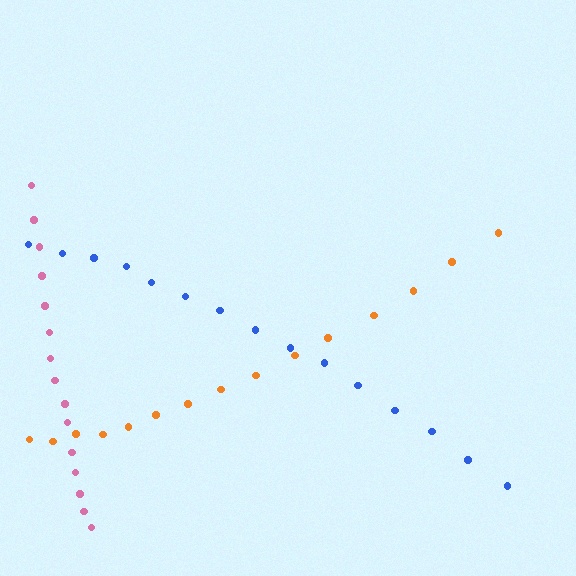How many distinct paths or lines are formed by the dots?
There are 3 distinct paths.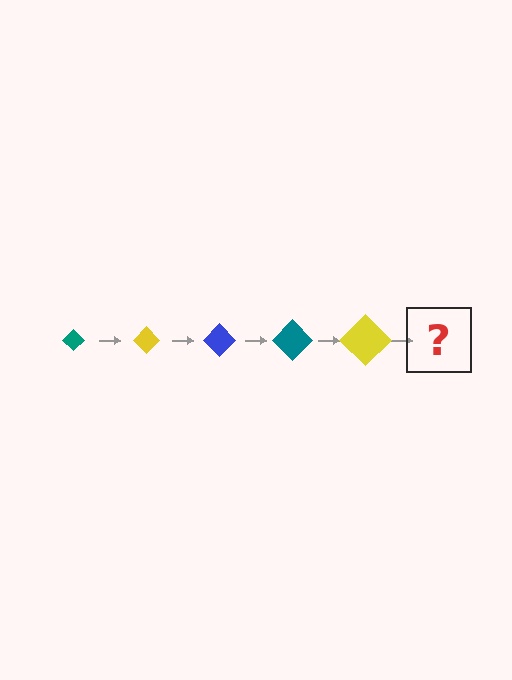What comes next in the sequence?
The next element should be a blue diamond, larger than the previous one.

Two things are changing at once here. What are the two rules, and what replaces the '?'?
The two rules are that the diamond grows larger each step and the color cycles through teal, yellow, and blue. The '?' should be a blue diamond, larger than the previous one.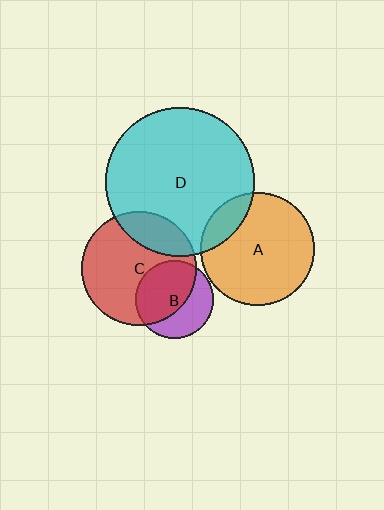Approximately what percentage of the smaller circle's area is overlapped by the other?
Approximately 60%.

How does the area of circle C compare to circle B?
Approximately 2.2 times.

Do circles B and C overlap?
Yes.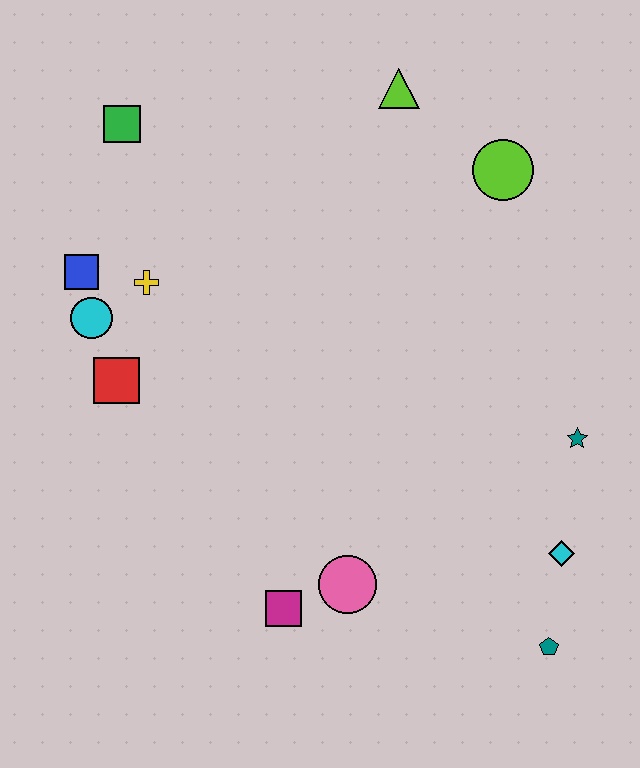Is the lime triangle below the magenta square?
No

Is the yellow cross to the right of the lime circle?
No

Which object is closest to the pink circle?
The magenta square is closest to the pink circle.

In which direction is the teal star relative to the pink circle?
The teal star is to the right of the pink circle.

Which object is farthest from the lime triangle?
The teal pentagon is farthest from the lime triangle.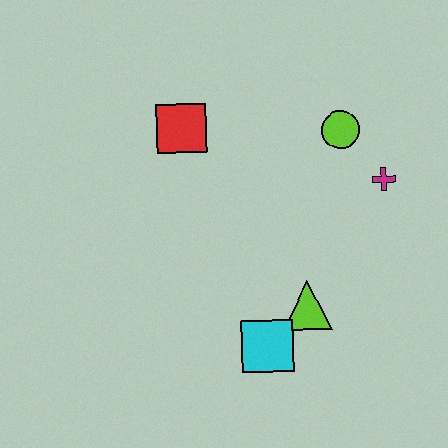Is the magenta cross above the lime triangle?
Yes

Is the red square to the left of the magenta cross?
Yes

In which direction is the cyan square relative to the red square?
The cyan square is below the red square.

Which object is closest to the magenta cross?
The lime circle is closest to the magenta cross.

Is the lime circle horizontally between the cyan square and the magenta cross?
Yes